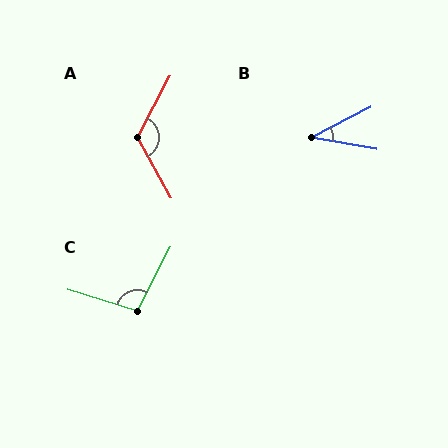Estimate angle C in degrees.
Approximately 100 degrees.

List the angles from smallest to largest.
B (37°), C (100°), A (123°).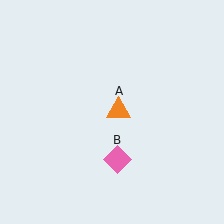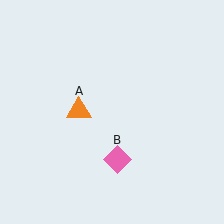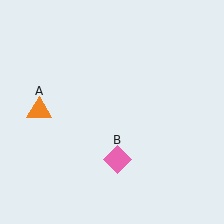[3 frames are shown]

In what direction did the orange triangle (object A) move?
The orange triangle (object A) moved left.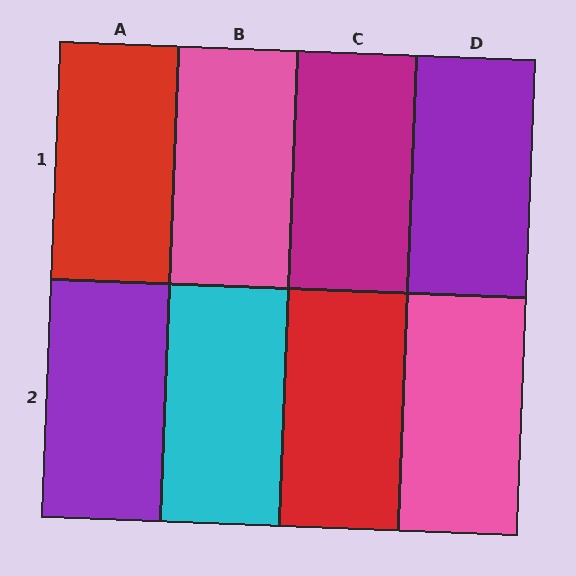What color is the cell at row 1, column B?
Pink.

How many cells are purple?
2 cells are purple.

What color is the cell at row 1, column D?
Purple.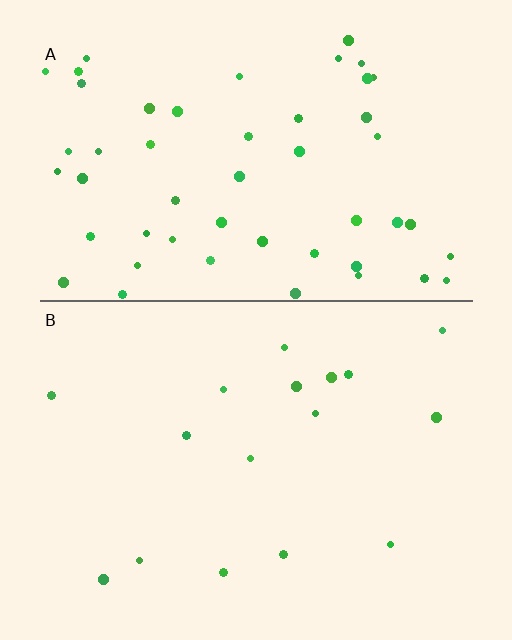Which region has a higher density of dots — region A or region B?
A (the top).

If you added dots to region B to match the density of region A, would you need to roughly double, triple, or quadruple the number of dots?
Approximately triple.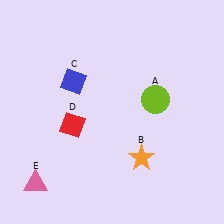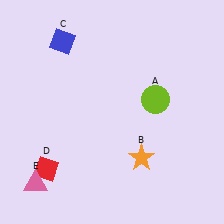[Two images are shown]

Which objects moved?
The objects that moved are: the blue diamond (C), the red diamond (D).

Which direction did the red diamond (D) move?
The red diamond (D) moved down.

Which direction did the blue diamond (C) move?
The blue diamond (C) moved up.